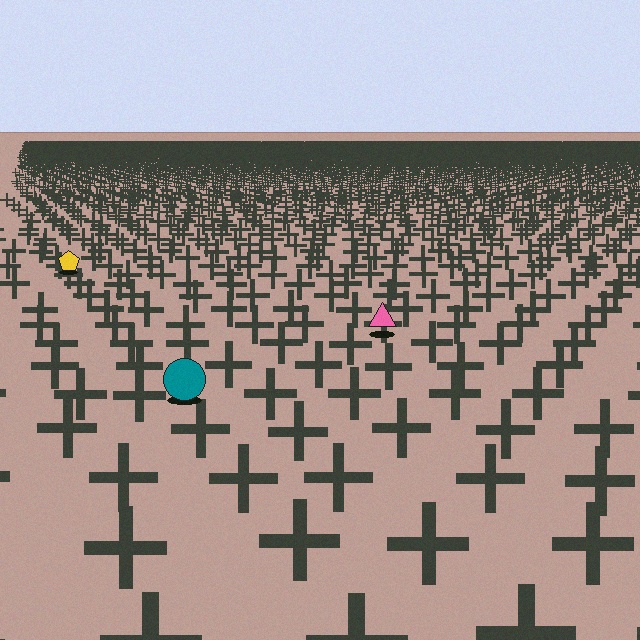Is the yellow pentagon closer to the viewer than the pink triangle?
No. The pink triangle is closer — you can tell from the texture gradient: the ground texture is coarser near it.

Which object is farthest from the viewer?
The yellow pentagon is farthest from the viewer. It appears smaller and the ground texture around it is denser.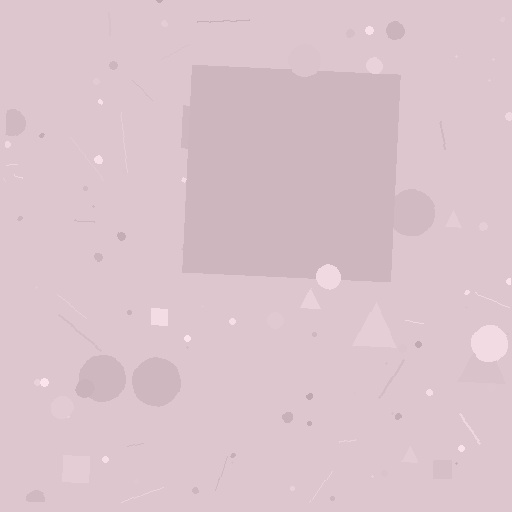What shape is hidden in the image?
A square is hidden in the image.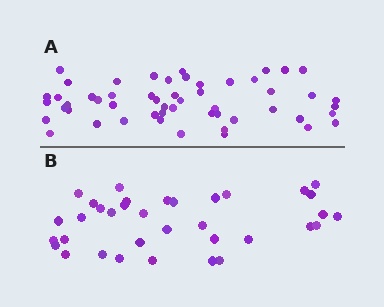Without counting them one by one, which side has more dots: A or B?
Region A (the top region) has more dots.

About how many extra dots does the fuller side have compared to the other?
Region A has approximately 20 more dots than region B.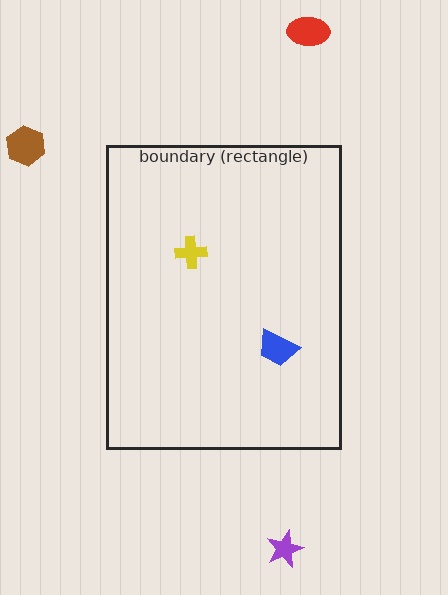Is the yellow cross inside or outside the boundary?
Inside.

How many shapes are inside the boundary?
2 inside, 3 outside.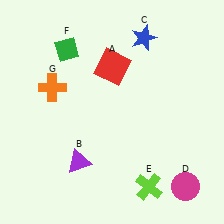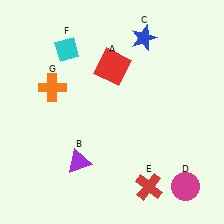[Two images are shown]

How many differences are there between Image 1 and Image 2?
There are 2 differences between the two images.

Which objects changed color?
E changed from lime to red. F changed from green to cyan.